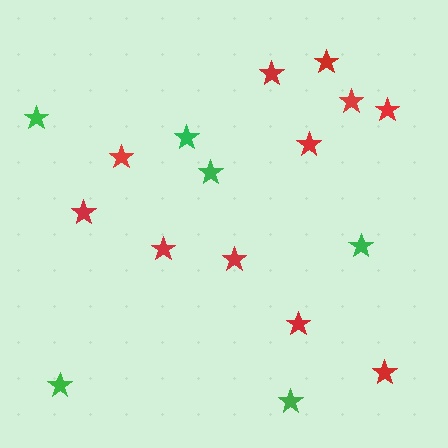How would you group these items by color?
There are 2 groups: one group of red stars (11) and one group of green stars (6).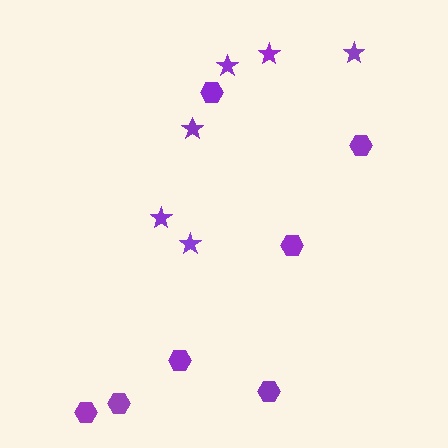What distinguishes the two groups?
There are 2 groups: one group of stars (6) and one group of hexagons (7).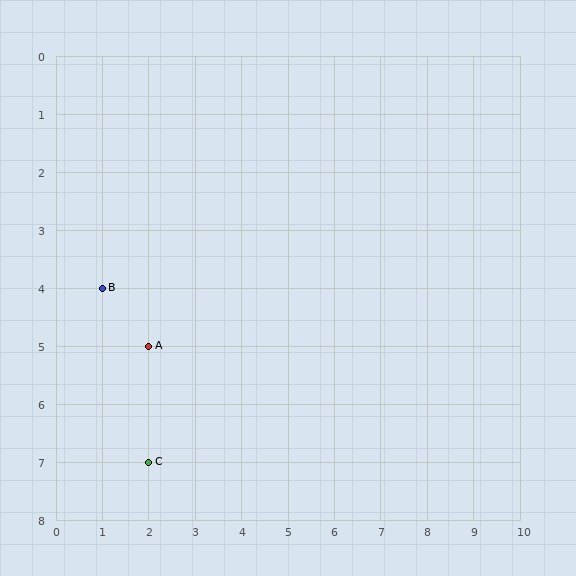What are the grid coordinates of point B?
Point B is at grid coordinates (1, 4).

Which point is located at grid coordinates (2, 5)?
Point A is at (2, 5).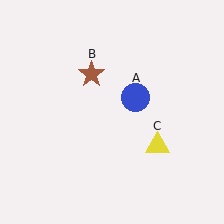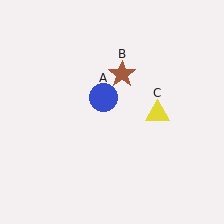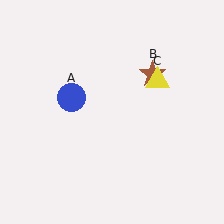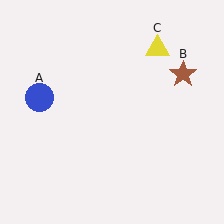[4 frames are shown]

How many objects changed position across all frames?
3 objects changed position: blue circle (object A), brown star (object B), yellow triangle (object C).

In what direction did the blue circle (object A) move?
The blue circle (object A) moved left.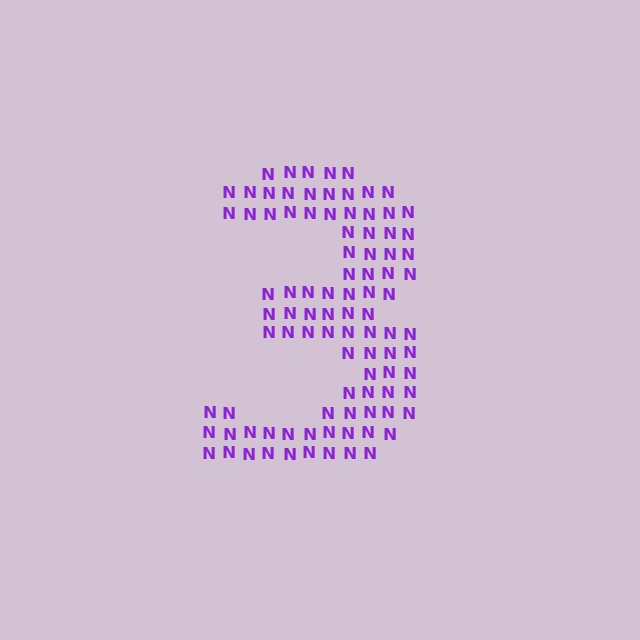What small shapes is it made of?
It is made of small letter N's.